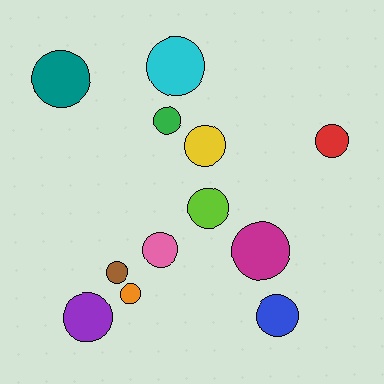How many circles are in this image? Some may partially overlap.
There are 12 circles.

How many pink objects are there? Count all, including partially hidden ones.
There is 1 pink object.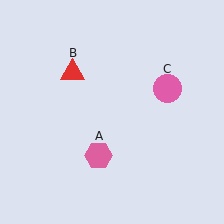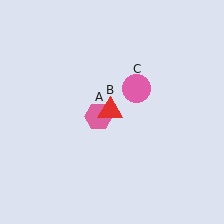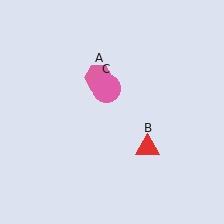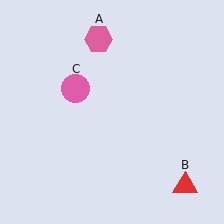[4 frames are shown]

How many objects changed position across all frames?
3 objects changed position: pink hexagon (object A), red triangle (object B), pink circle (object C).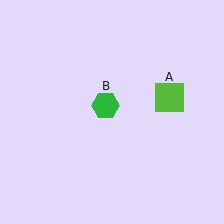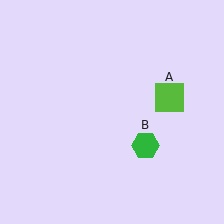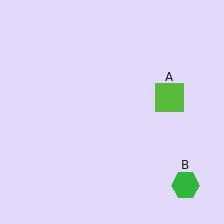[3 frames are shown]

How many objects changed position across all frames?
1 object changed position: green hexagon (object B).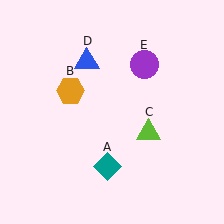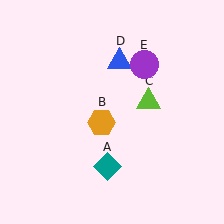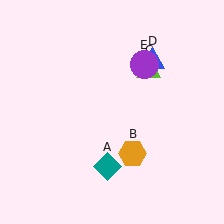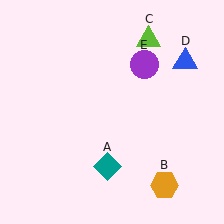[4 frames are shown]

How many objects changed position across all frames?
3 objects changed position: orange hexagon (object B), lime triangle (object C), blue triangle (object D).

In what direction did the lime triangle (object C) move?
The lime triangle (object C) moved up.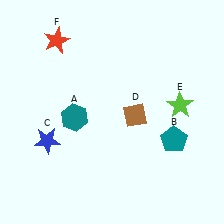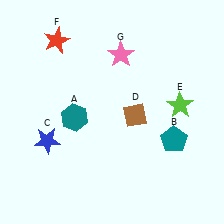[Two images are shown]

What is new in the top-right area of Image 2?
A pink star (G) was added in the top-right area of Image 2.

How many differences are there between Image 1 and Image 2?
There is 1 difference between the two images.